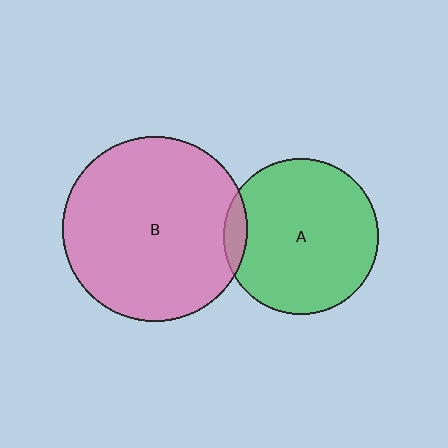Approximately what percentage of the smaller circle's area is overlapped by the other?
Approximately 10%.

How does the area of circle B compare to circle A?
Approximately 1.4 times.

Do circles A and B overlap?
Yes.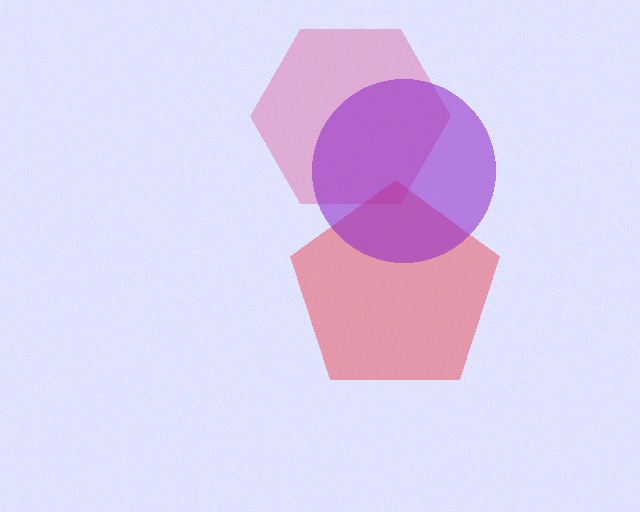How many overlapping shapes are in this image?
There are 3 overlapping shapes in the image.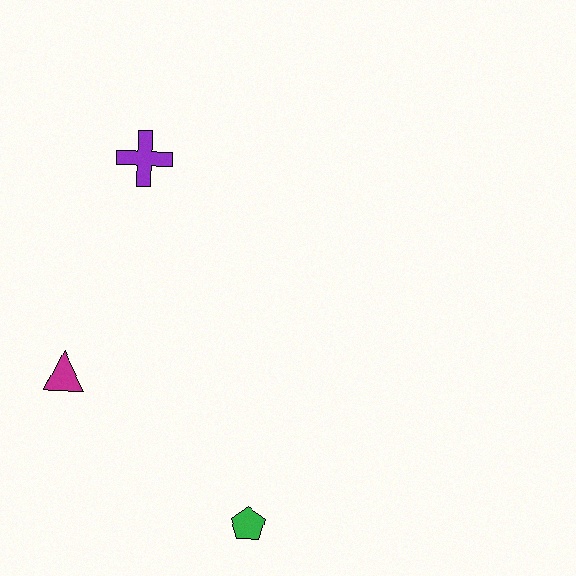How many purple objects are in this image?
There is 1 purple object.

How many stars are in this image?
There are no stars.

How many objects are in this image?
There are 3 objects.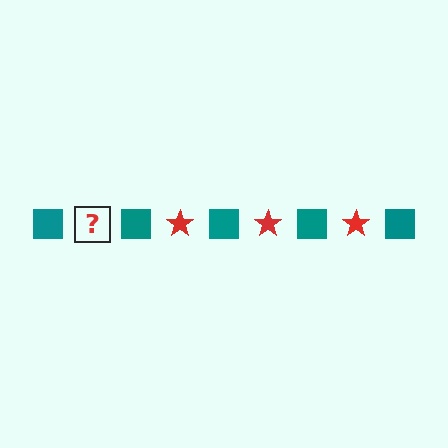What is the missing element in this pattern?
The missing element is a red star.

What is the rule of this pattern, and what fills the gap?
The rule is that the pattern alternates between teal square and red star. The gap should be filled with a red star.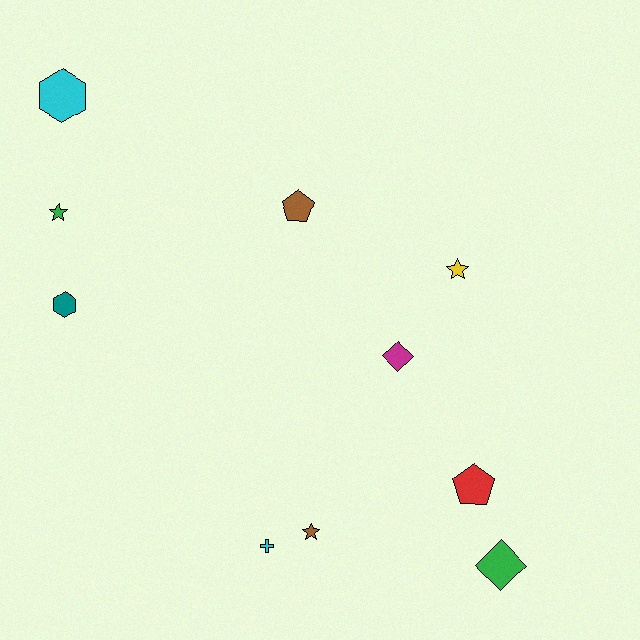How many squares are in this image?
There are no squares.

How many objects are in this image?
There are 10 objects.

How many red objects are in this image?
There is 1 red object.